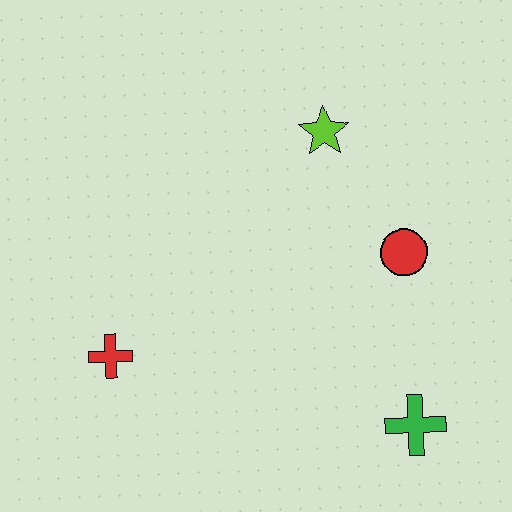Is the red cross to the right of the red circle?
No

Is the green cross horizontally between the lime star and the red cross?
No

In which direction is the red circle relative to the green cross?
The red circle is above the green cross.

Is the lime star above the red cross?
Yes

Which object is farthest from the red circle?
The red cross is farthest from the red circle.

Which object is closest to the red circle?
The lime star is closest to the red circle.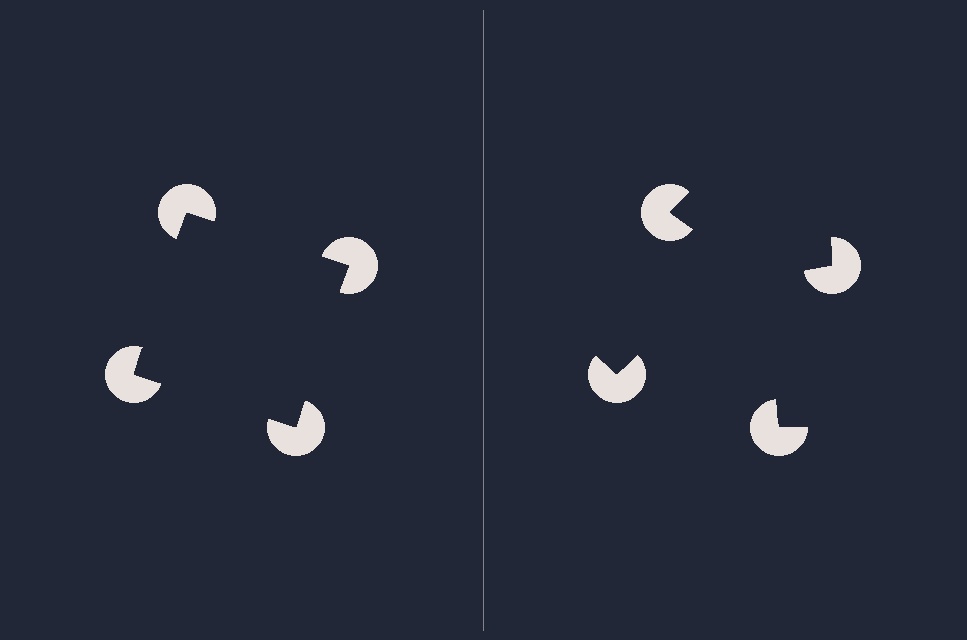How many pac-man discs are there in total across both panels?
8 — 4 on each side.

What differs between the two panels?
The pac-man discs are positioned identically on both sides; only the wedge orientations differ. On the left they align to a square; on the right they are misaligned.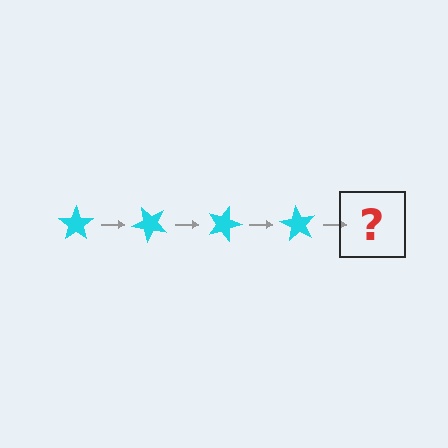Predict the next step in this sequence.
The next step is a cyan star rotated 180 degrees.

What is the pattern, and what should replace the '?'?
The pattern is that the star rotates 45 degrees each step. The '?' should be a cyan star rotated 180 degrees.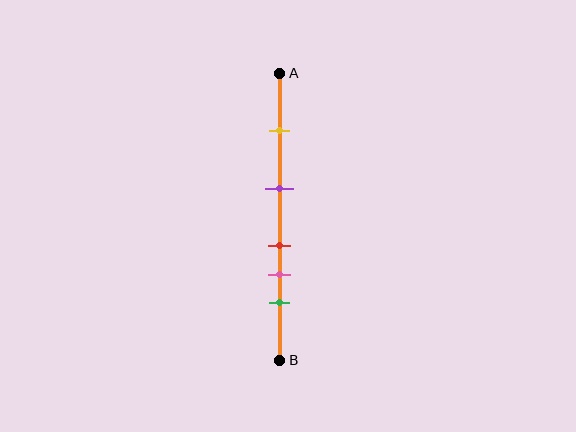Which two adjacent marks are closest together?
The red and pink marks are the closest adjacent pair.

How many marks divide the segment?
There are 5 marks dividing the segment.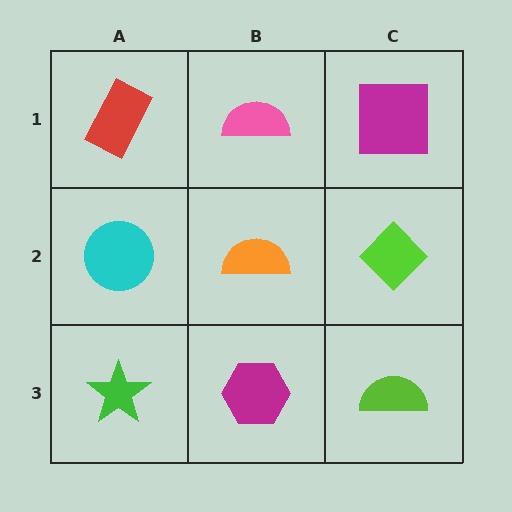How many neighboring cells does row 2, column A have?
3.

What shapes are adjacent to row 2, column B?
A pink semicircle (row 1, column B), a magenta hexagon (row 3, column B), a cyan circle (row 2, column A), a lime diamond (row 2, column C).